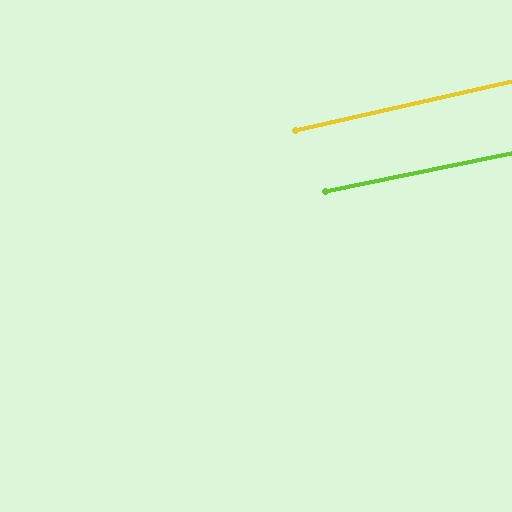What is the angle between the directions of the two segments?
Approximately 1 degree.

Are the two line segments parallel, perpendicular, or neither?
Parallel — their directions differ by only 1.3°.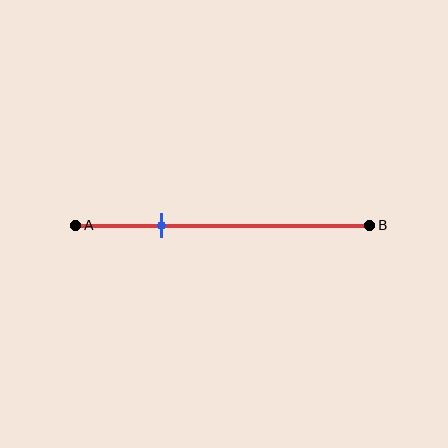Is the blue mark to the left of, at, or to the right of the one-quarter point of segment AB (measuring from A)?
The blue mark is to the right of the one-quarter point of segment AB.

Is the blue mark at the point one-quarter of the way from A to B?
No, the mark is at about 30% from A, not at the 25% one-quarter point.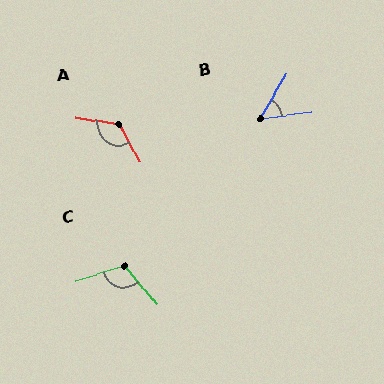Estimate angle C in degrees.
Approximately 113 degrees.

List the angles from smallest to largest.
B (52°), C (113°), A (128°).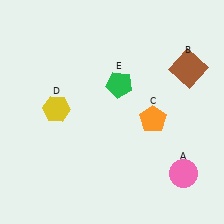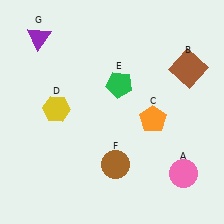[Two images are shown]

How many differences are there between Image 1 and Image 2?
There are 2 differences between the two images.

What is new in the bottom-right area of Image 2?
A brown circle (F) was added in the bottom-right area of Image 2.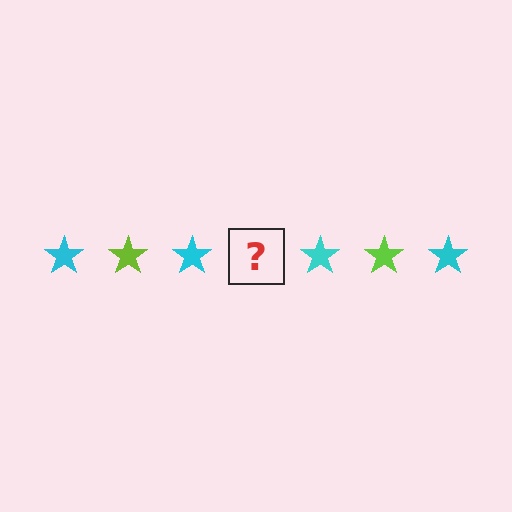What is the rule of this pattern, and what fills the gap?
The rule is that the pattern cycles through cyan, lime stars. The gap should be filled with a lime star.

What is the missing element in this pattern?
The missing element is a lime star.